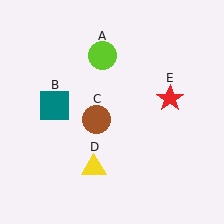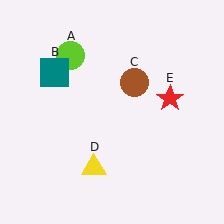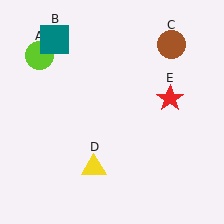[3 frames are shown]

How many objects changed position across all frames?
3 objects changed position: lime circle (object A), teal square (object B), brown circle (object C).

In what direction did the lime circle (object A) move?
The lime circle (object A) moved left.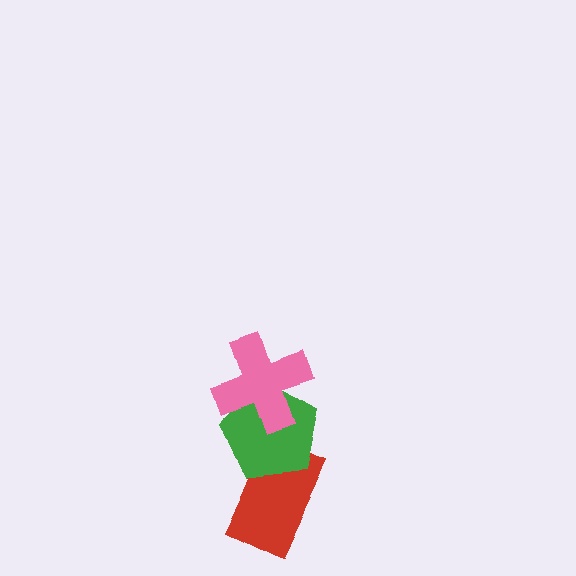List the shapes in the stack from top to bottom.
From top to bottom: the pink cross, the green pentagon, the red rectangle.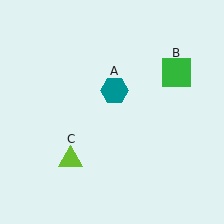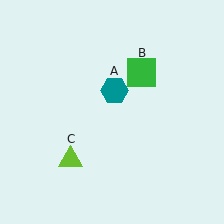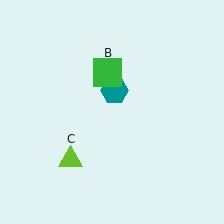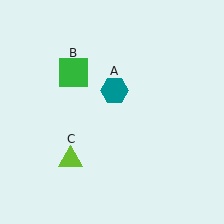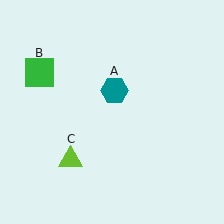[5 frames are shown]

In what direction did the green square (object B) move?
The green square (object B) moved left.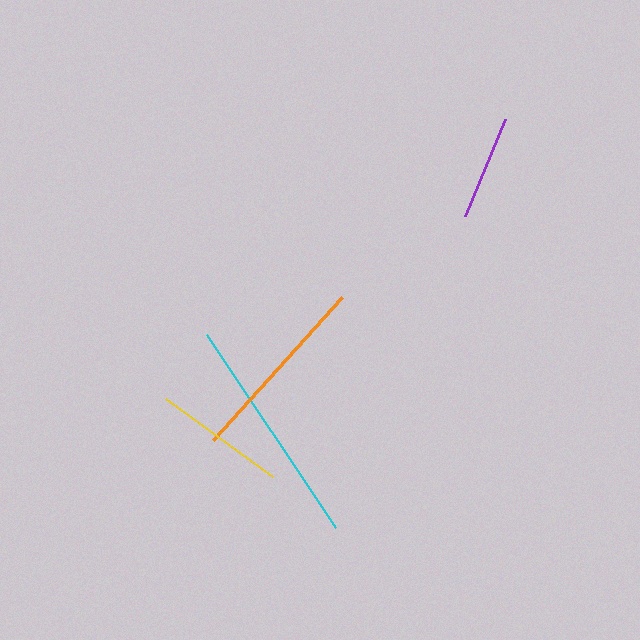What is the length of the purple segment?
The purple segment is approximately 105 pixels long.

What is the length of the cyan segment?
The cyan segment is approximately 232 pixels long.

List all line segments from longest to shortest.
From longest to shortest: cyan, orange, yellow, purple.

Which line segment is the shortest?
The purple line is the shortest at approximately 105 pixels.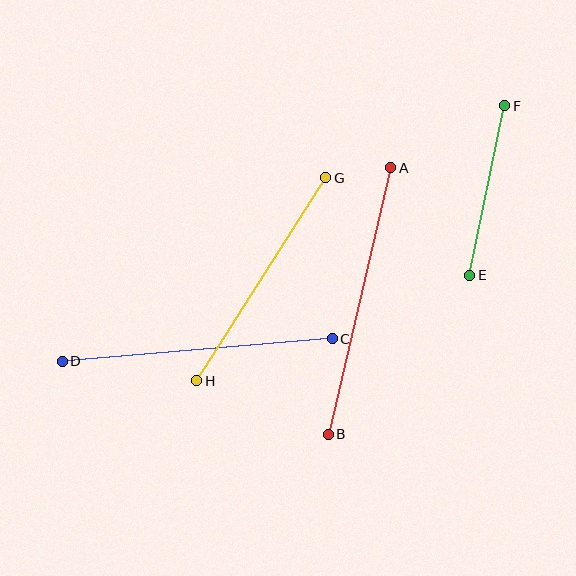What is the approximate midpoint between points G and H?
The midpoint is at approximately (261, 279) pixels.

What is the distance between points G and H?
The distance is approximately 240 pixels.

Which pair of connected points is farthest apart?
Points A and B are farthest apart.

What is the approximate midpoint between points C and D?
The midpoint is at approximately (197, 350) pixels.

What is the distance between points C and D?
The distance is approximately 271 pixels.